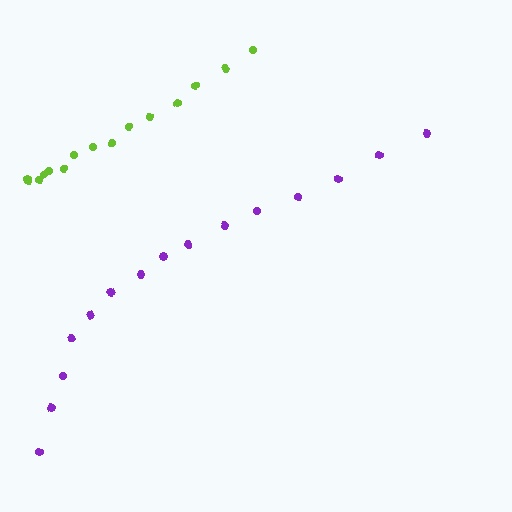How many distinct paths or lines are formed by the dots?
There are 2 distinct paths.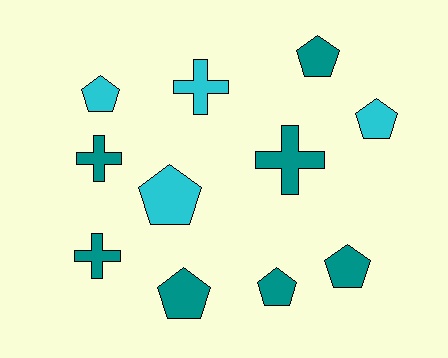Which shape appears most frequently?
Pentagon, with 7 objects.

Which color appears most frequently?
Teal, with 7 objects.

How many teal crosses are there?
There are 3 teal crosses.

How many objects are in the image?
There are 11 objects.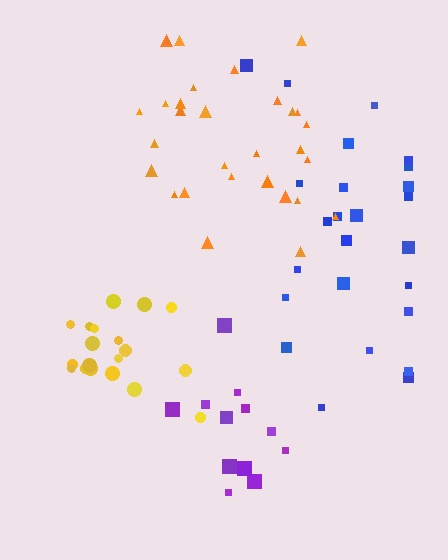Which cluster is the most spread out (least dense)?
Purple.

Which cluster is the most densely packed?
Yellow.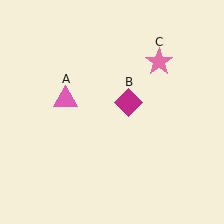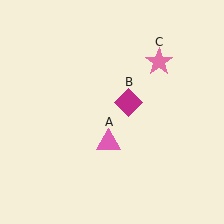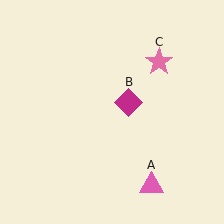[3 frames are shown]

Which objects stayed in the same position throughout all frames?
Magenta diamond (object B) and pink star (object C) remained stationary.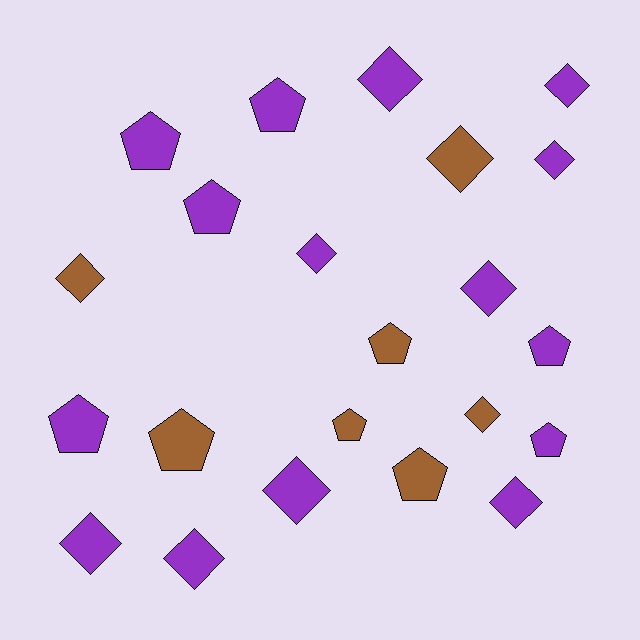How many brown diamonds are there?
There are 3 brown diamonds.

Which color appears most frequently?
Purple, with 15 objects.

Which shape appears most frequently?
Diamond, with 12 objects.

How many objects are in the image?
There are 22 objects.